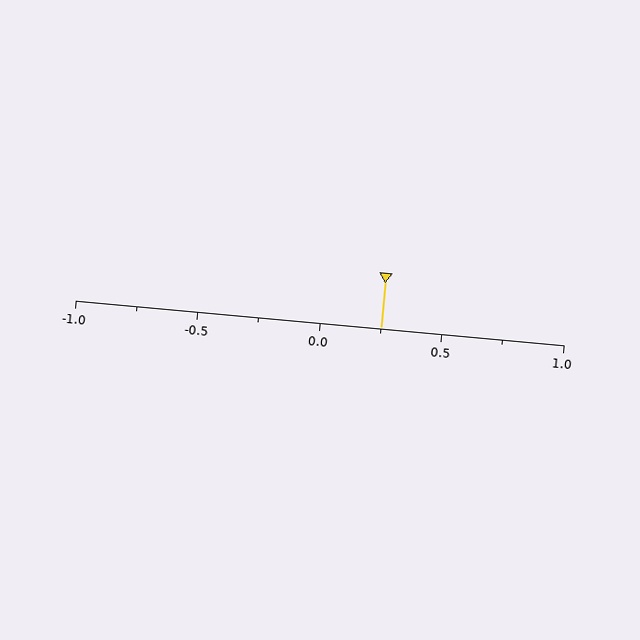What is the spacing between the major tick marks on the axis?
The major ticks are spaced 0.5 apart.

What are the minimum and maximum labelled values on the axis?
The axis runs from -1.0 to 1.0.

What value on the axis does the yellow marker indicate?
The marker indicates approximately 0.25.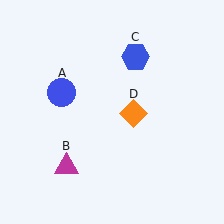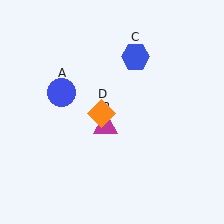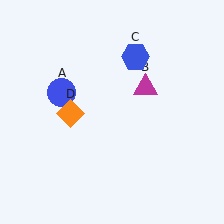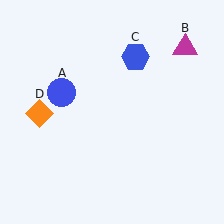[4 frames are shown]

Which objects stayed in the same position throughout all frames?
Blue circle (object A) and blue hexagon (object C) remained stationary.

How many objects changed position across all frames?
2 objects changed position: magenta triangle (object B), orange diamond (object D).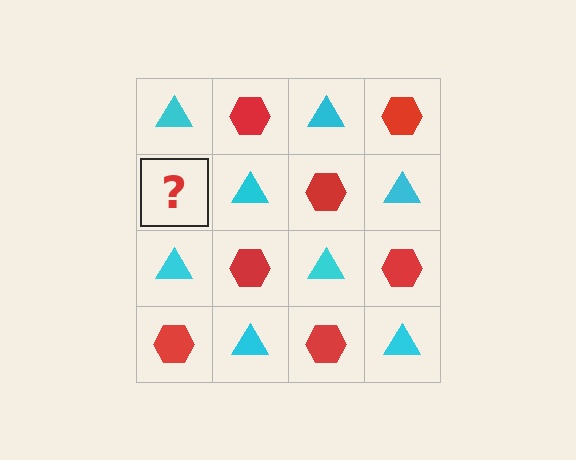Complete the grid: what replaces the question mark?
The question mark should be replaced with a red hexagon.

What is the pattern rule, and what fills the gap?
The rule is that it alternates cyan triangle and red hexagon in a checkerboard pattern. The gap should be filled with a red hexagon.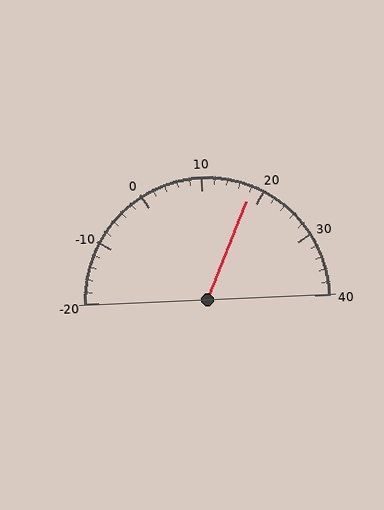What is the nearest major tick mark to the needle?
The nearest major tick mark is 20.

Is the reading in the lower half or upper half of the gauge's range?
The reading is in the upper half of the range (-20 to 40).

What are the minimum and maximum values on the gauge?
The gauge ranges from -20 to 40.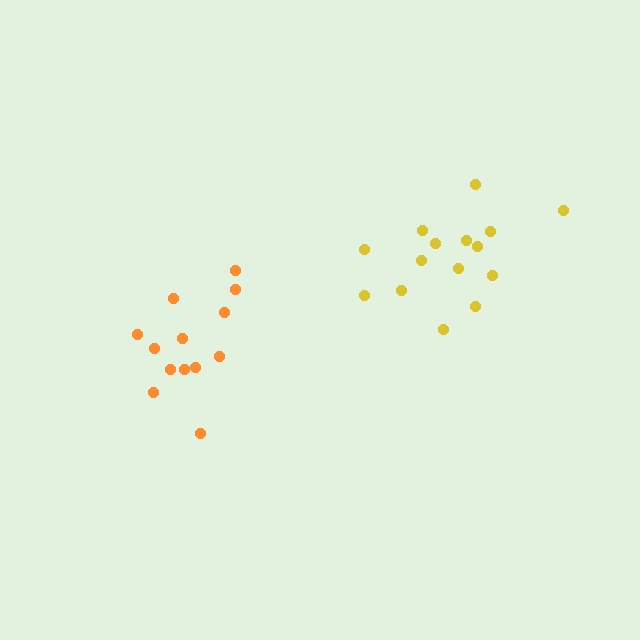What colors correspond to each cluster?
The clusters are colored: yellow, orange.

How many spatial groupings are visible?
There are 2 spatial groupings.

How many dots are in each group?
Group 1: 15 dots, Group 2: 13 dots (28 total).